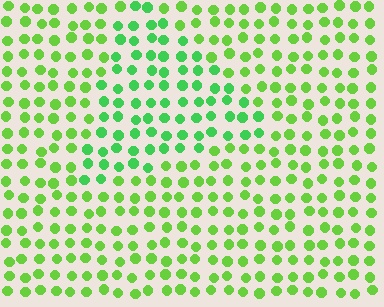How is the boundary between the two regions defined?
The boundary is defined purely by a slight shift in hue (about 27 degrees). Spacing, size, and orientation are identical on both sides.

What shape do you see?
I see a triangle.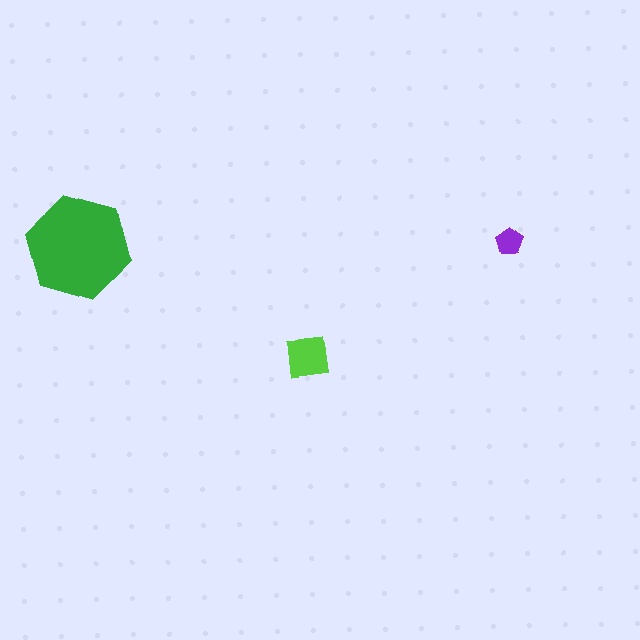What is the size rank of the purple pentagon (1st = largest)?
3rd.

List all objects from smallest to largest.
The purple pentagon, the lime square, the green hexagon.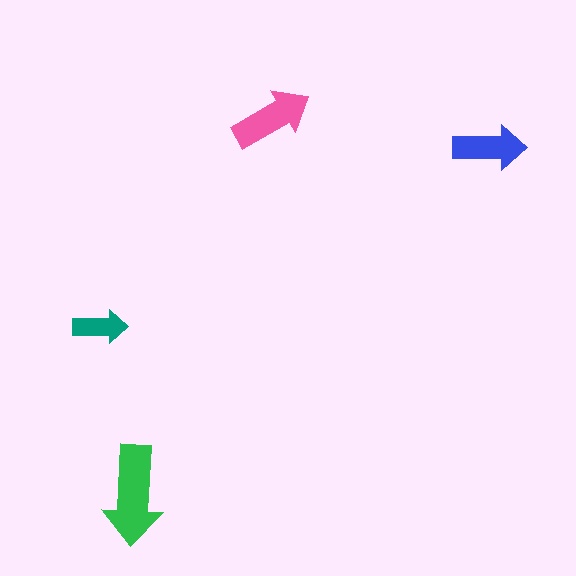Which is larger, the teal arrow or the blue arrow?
The blue one.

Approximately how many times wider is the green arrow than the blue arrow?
About 1.5 times wider.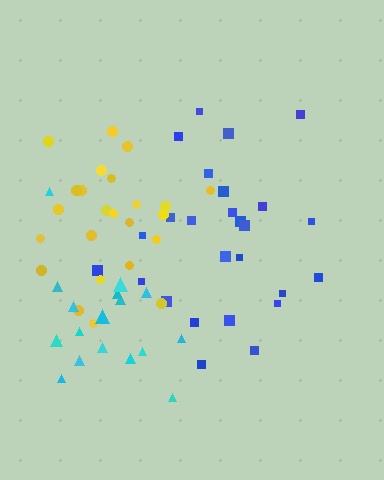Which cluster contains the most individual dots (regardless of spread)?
Blue (27).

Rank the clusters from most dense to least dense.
yellow, cyan, blue.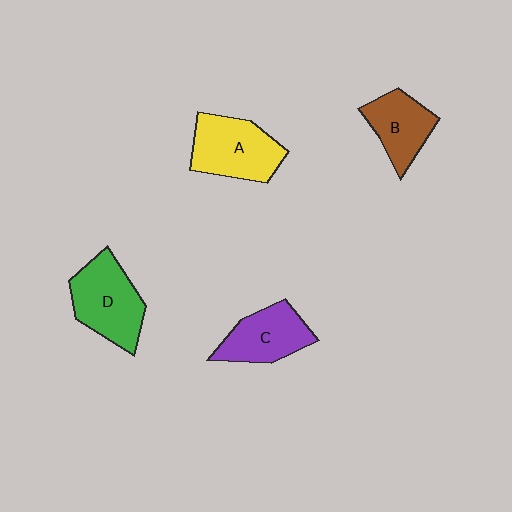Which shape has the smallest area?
Shape B (brown).